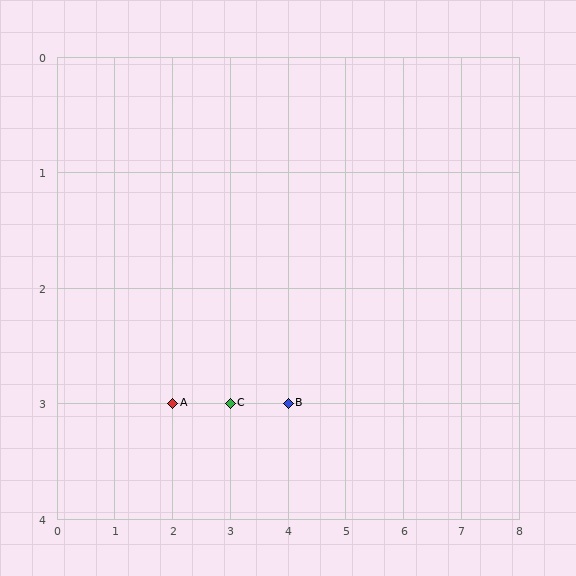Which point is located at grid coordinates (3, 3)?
Point C is at (3, 3).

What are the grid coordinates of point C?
Point C is at grid coordinates (3, 3).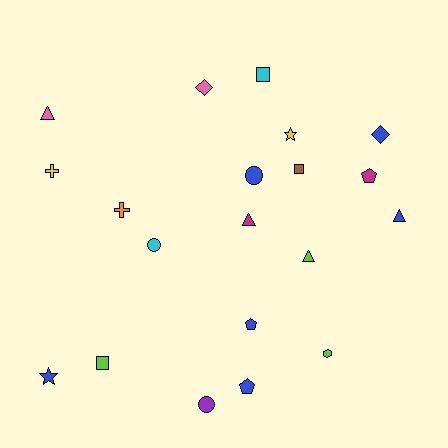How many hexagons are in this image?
There is 1 hexagon.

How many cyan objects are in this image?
There are 2 cyan objects.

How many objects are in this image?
There are 20 objects.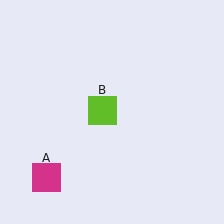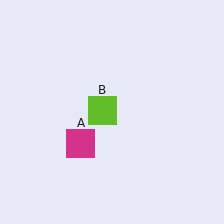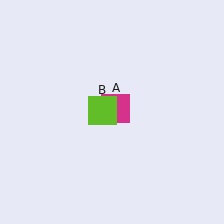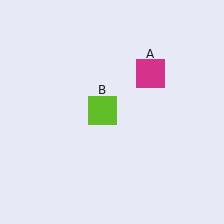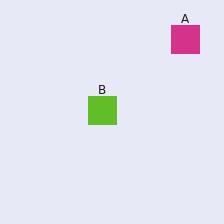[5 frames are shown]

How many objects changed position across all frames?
1 object changed position: magenta square (object A).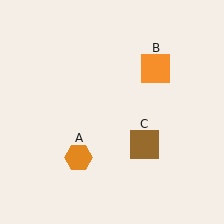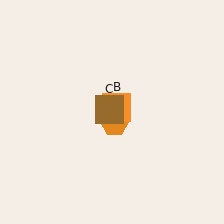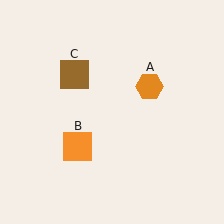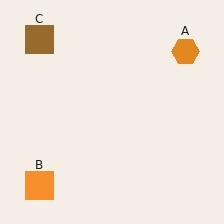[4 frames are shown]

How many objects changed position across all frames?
3 objects changed position: orange hexagon (object A), orange square (object B), brown square (object C).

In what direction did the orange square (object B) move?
The orange square (object B) moved down and to the left.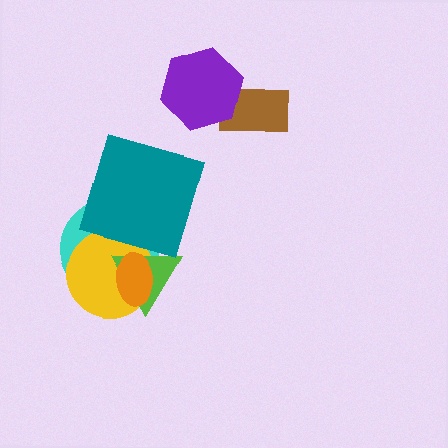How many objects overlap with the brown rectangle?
1 object overlaps with the brown rectangle.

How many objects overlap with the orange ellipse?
3 objects overlap with the orange ellipse.